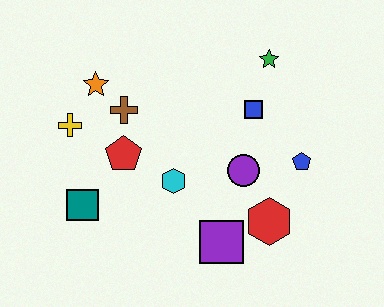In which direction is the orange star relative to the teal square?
The orange star is above the teal square.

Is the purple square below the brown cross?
Yes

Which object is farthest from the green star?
The teal square is farthest from the green star.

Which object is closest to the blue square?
The green star is closest to the blue square.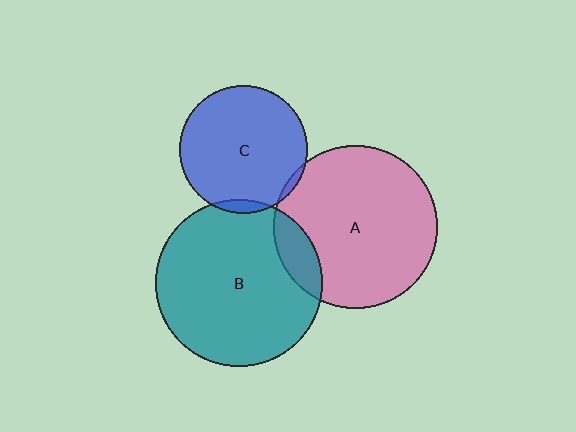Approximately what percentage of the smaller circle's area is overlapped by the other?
Approximately 10%.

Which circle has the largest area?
Circle B (teal).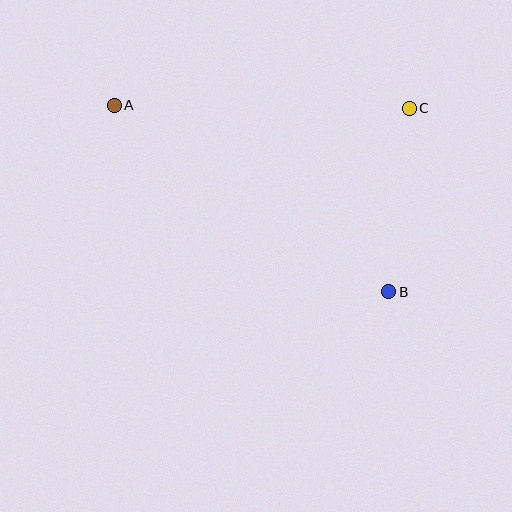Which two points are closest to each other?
Points B and C are closest to each other.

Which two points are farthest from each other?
Points A and B are farthest from each other.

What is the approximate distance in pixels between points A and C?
The distance between A and C is approximately 295 pixels.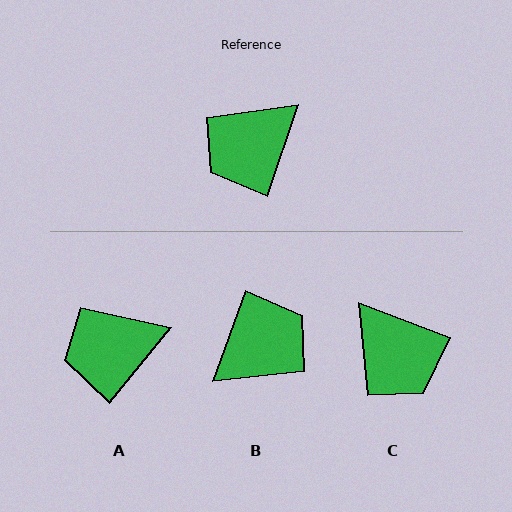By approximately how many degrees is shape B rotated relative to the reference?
Approximately 179 degrees counter-clockwise.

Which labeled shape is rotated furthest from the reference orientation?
B, about 179 degrees away.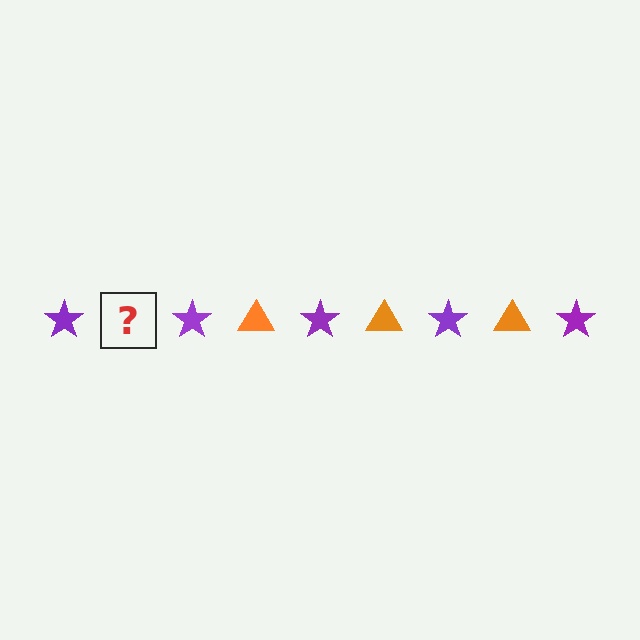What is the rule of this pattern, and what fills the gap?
The rule is that the pattern alternates between purple star and orange triangle. The gap should be filled with an orange triangle.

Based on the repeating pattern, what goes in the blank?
The blank should be an orange triangle.